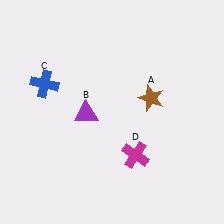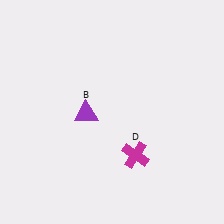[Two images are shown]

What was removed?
The brown star (A), the blue cross (C) were removed in Image 2.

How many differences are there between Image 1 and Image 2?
There are 2 differences between the two images.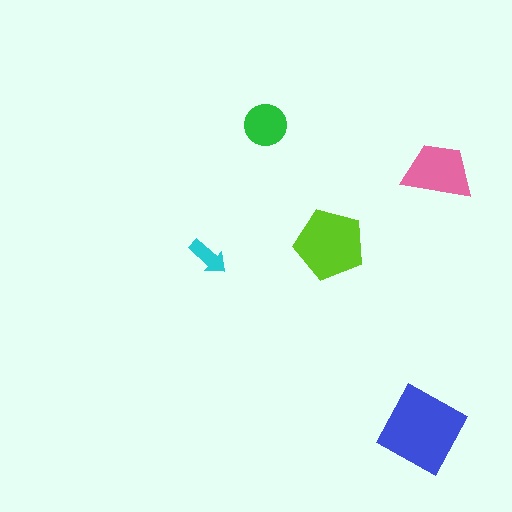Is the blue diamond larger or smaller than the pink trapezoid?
Larger.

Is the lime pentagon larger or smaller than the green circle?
Larger.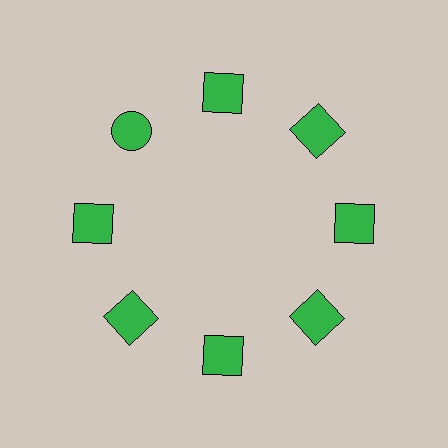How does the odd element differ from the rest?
It has a different shape: circle instead of square.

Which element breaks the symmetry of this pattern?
The green circle at roughly the 10 o'clock position breaks the symmetry. All other shapes are green squares.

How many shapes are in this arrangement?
There are 8 shapes arranged in a ring pattern.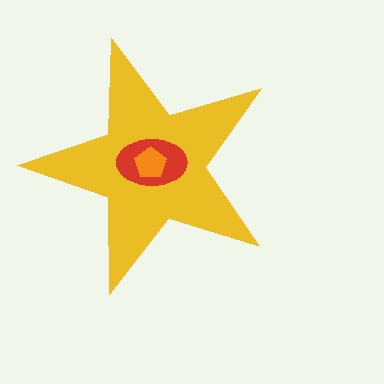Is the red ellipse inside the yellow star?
Yes.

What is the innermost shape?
The orange pentagon.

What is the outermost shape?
The yellow star.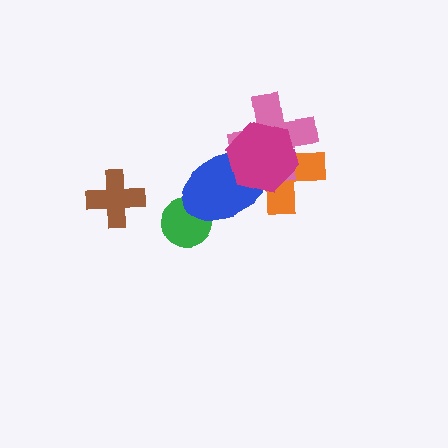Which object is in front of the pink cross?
The magenta hexagon is in front of the pink cross.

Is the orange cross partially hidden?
Yes, it is partially covered by another shape.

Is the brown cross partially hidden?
No, no other shape covers it.